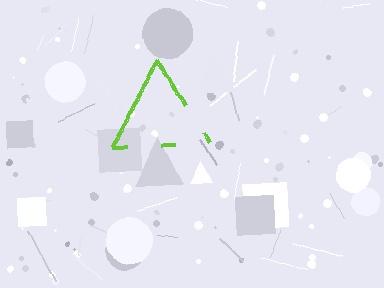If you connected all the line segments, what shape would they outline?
They would outline a triangle.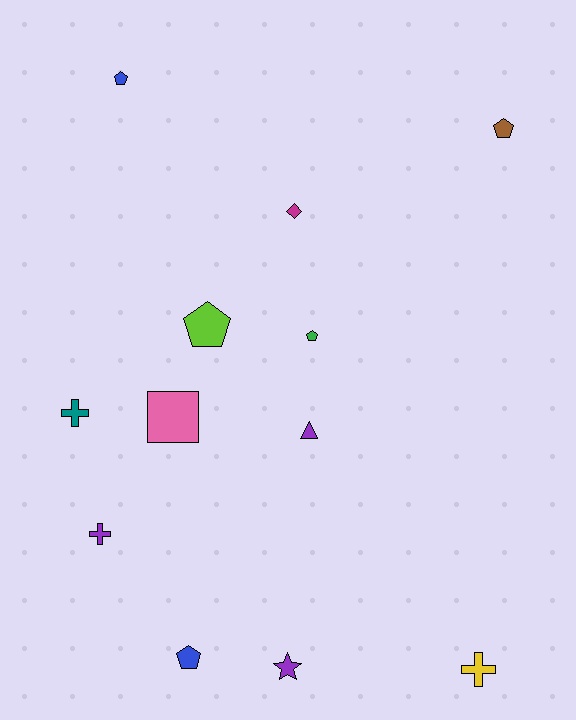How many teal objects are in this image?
There is 1 teal object.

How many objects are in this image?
There are 12 objects.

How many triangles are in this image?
There is 1 triangle.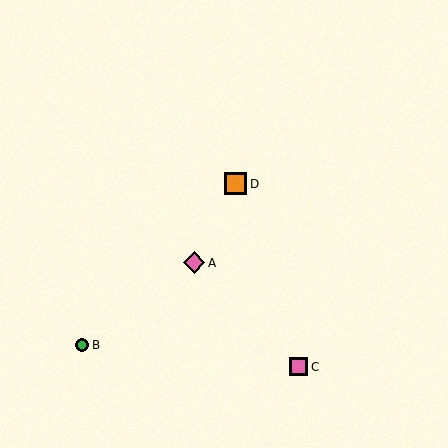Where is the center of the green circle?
The center of the green circle is at (83, 346).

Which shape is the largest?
The orange square (labeled D) is the largest.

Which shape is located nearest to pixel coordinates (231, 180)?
The orange square (labeled D) at (235, 184) is nearest to that location.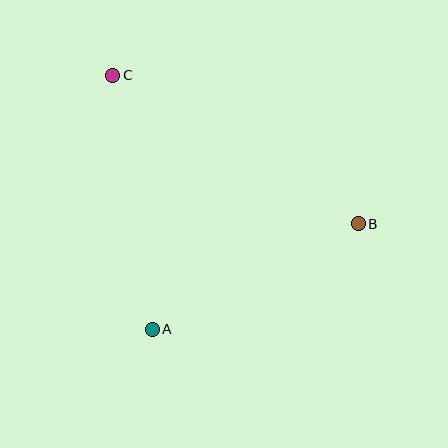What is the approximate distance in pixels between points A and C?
The distance between A and C is approximately 257 pixels.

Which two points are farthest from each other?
Points B and C are farthest from each other.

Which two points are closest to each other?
Points A and B are closest to each other.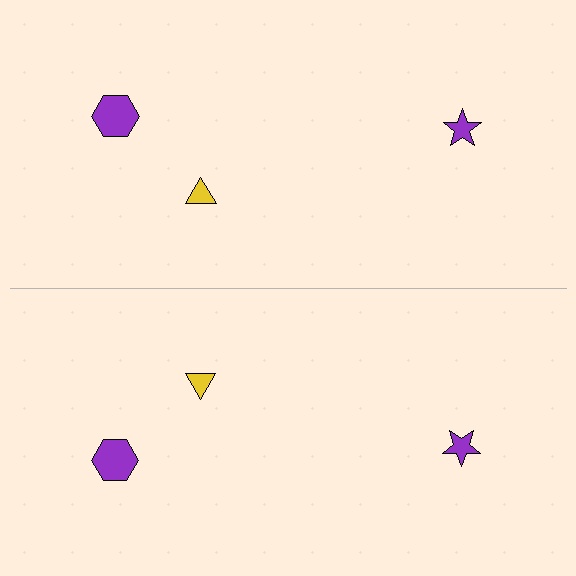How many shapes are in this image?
There are 6 shapes in this image.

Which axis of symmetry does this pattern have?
The pattern has a horizontal axis of symmetry running through the center of the image.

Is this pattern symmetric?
Yes, this pattern has bilateral (reflection) symmetry.